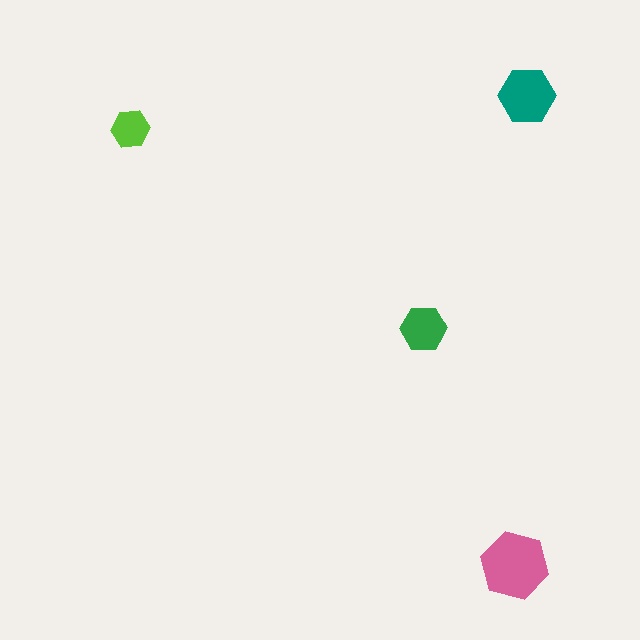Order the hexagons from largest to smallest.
the pink one, the teal one, the green one, the lime one.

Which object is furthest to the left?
The lime hexagon is leftmost.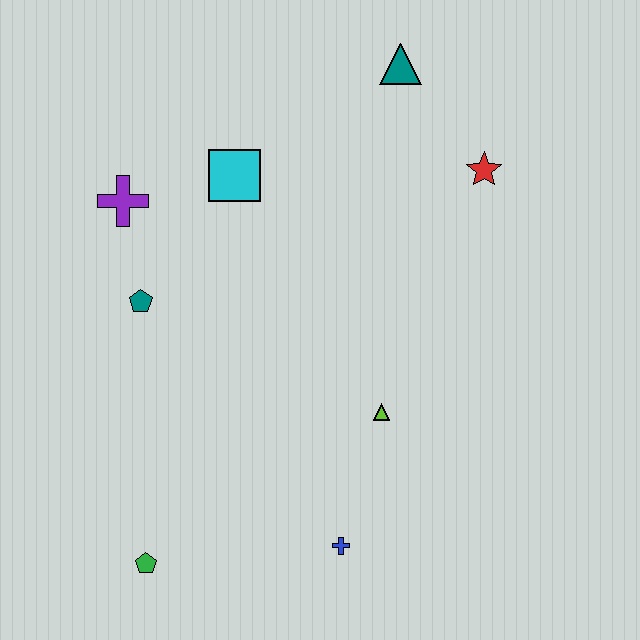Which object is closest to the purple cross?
The teal pentagon is closest to the purple cross.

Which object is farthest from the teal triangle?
The green pentagon is farthest from the teal triangle.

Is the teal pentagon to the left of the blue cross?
Yes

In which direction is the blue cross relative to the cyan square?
The blue cross is below the cyan square.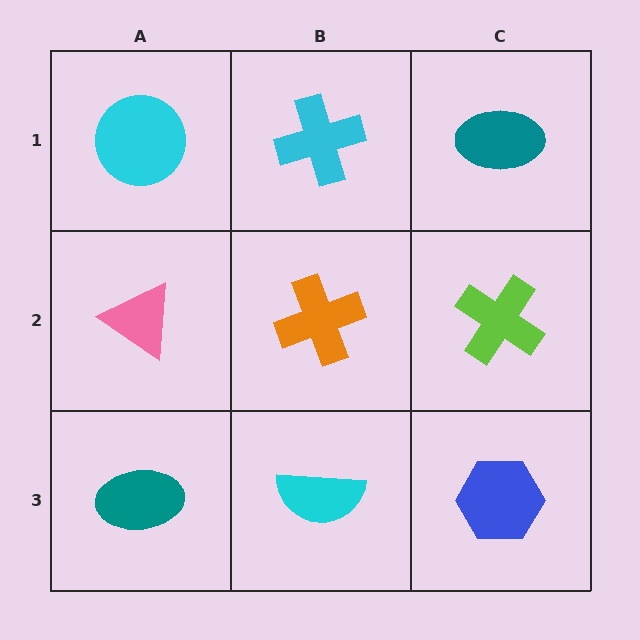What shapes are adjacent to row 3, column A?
A pink triangle (row 2, column A), a cyan semicircle (row 3, column B).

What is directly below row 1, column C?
A lime cross.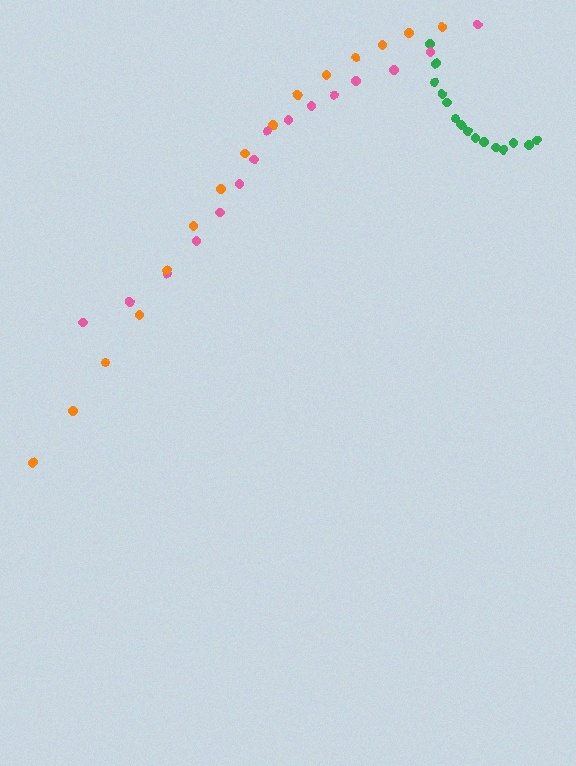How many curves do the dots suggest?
There are 3 distinct paths.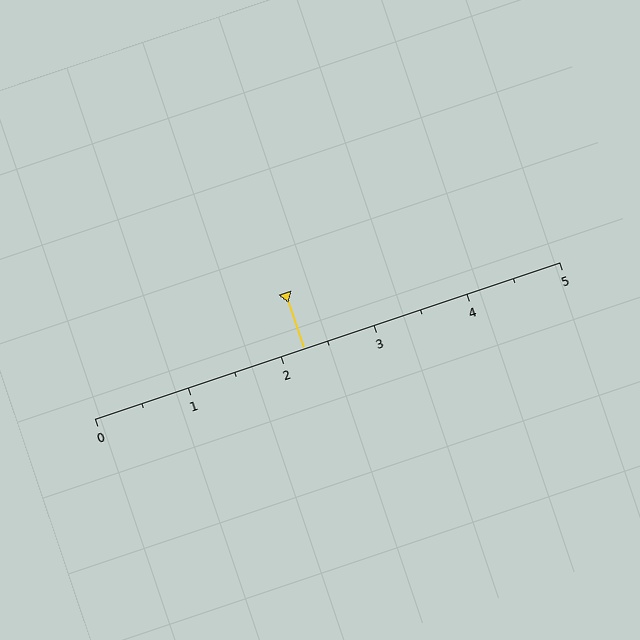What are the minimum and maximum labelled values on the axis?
The axis runs from 0 to 5.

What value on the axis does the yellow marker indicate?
The marker indicates approximately 2.2.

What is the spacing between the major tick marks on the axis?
The major ticks are spaced 1 apart.